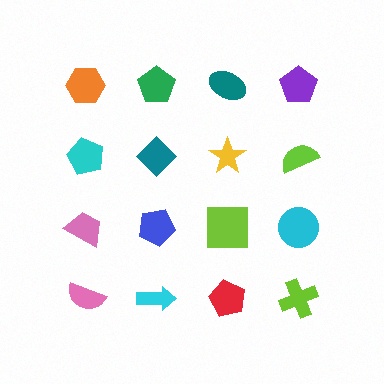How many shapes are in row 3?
4 shapes.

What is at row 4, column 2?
A cyan arrow.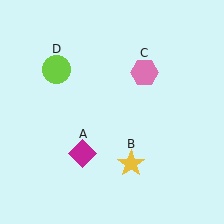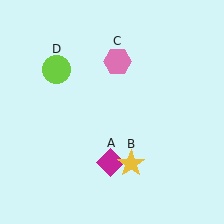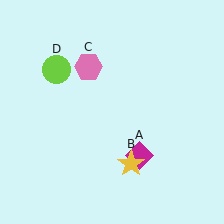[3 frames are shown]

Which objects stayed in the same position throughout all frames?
Yellow star (object B) and lime circle (object D) remained stationary.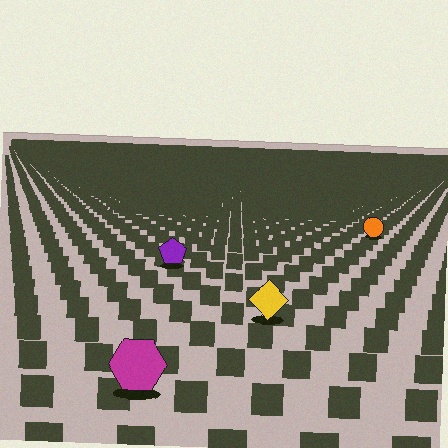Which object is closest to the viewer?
The magenta hexagon is closest. The texture marks near it are larger and more spread out.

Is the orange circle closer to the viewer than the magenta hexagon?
No. The magenta hexagon is closer — you can tell from the texture gradient: the ground texture is coarser near it.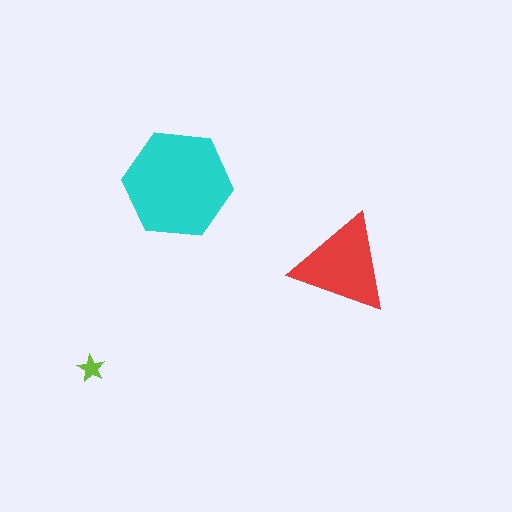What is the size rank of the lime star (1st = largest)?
3rd.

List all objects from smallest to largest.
The lime star, the red triangle, the cyan hexagon.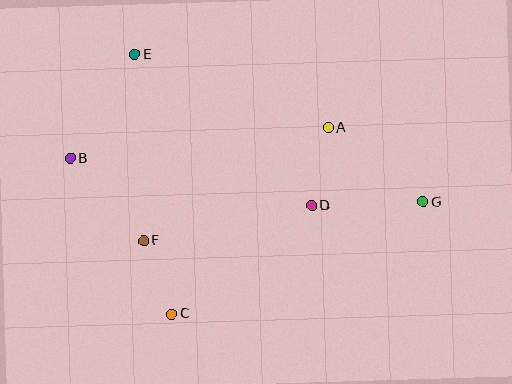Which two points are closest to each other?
Points C and F are closest to each other.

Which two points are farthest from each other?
Points B and G are farthest from each other.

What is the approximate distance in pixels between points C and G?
The distance between C and G is approximately 275 pixels.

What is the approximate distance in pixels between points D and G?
The distance between D and G is approximately 112 pixels.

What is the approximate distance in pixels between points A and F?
The distance between A and F is approximately 217 pixels.